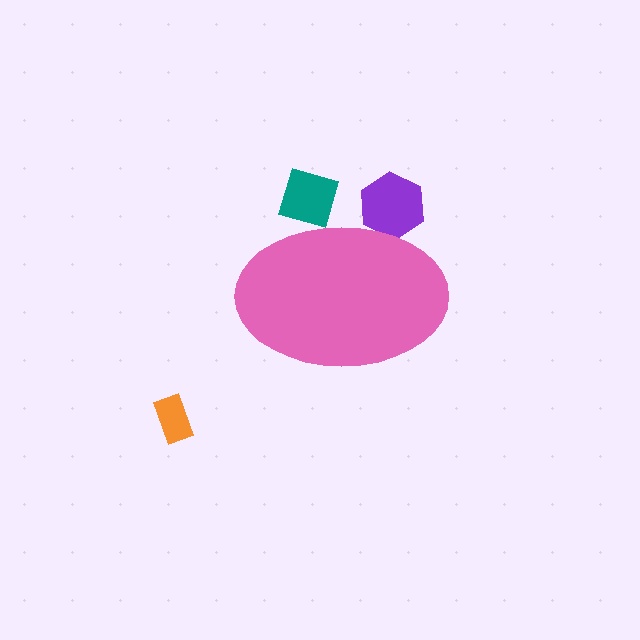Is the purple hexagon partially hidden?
Yes, the purple hexagon is partially hidden behind the pink ellipse.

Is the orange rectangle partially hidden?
No, the orange rectangle is fully visible.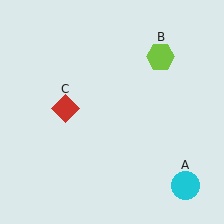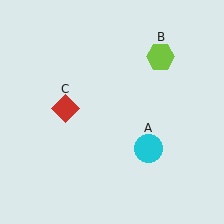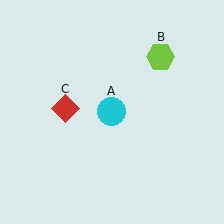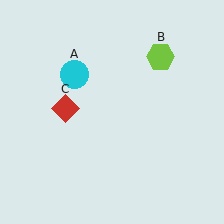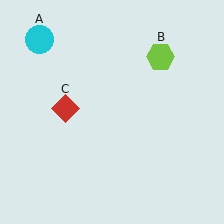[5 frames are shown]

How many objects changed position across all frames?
1 object changed position: cyan circle (object A).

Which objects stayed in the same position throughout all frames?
Lime hexagon (object B) and red diamond (object C) remained stationary.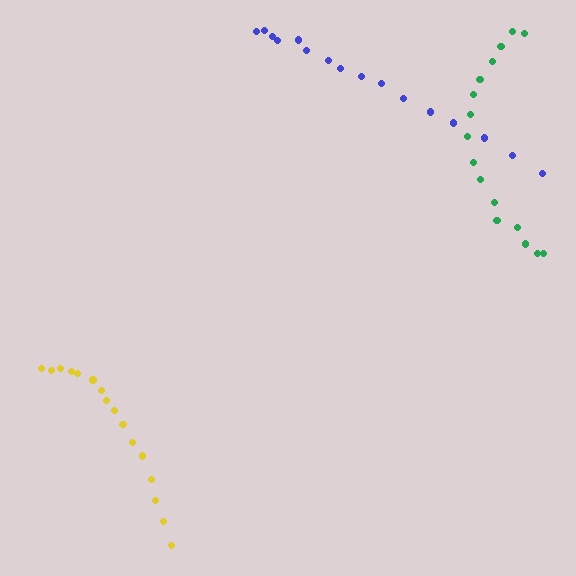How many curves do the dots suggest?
There are 3 distinct paths.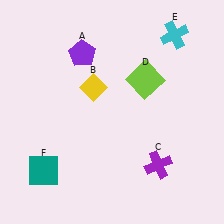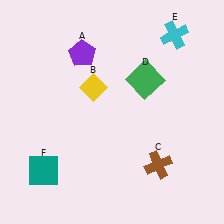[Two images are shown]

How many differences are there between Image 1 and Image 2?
There are 2 differences between the two images.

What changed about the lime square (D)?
In Image 1, D is lime. In Image 2, it changed to green.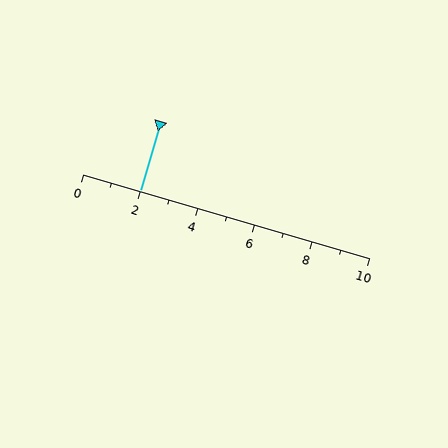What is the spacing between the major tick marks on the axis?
The major ticks are spaced 2 apart.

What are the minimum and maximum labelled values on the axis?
The axis runs from 0 to 10.